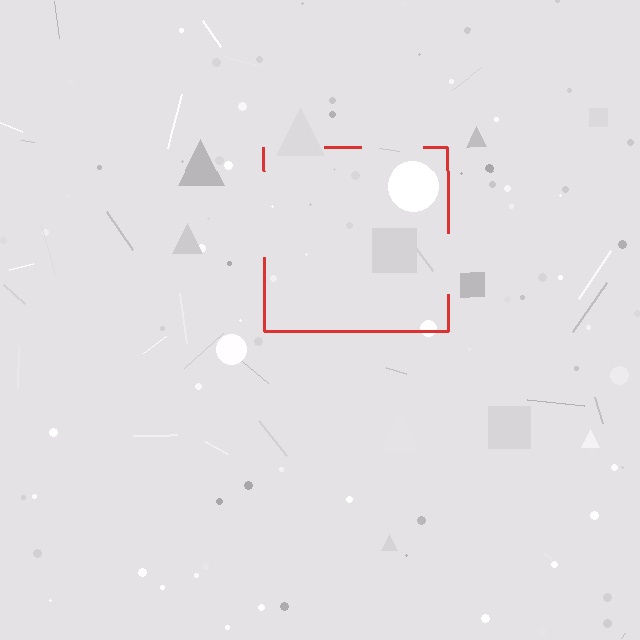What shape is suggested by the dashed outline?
The dashed outline suggests a square.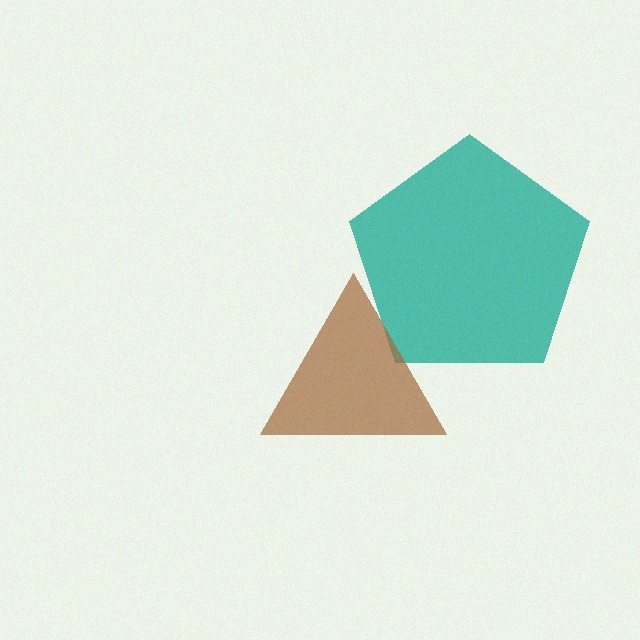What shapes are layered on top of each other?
The layered shapes are: a teal pentagon, a brown triangle.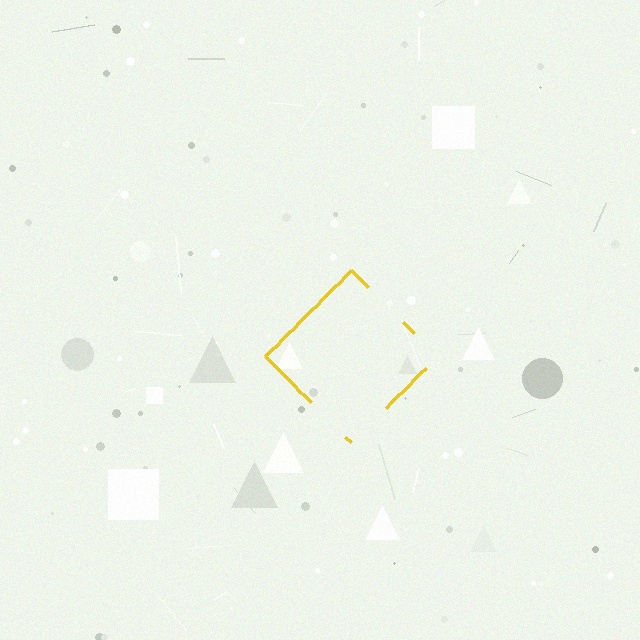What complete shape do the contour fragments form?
The contour fragments form a diamond.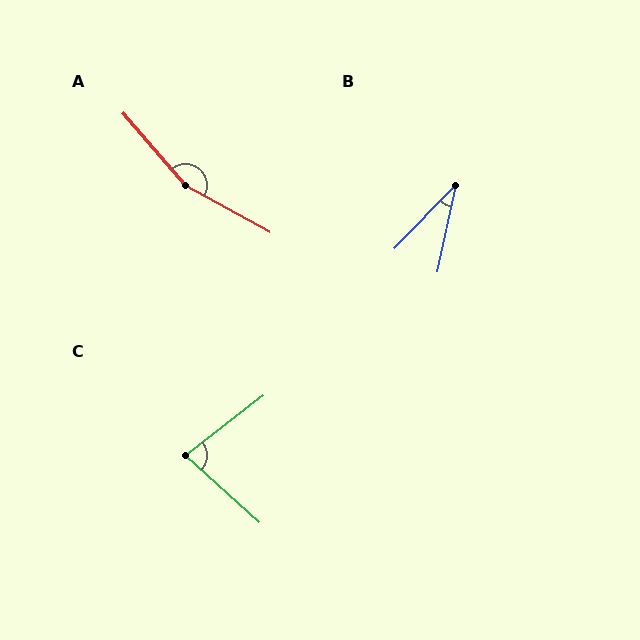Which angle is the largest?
A, at approximately 159 degrees.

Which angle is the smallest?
B, at approximately 32 degrees.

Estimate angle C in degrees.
Approximately 80 degrees.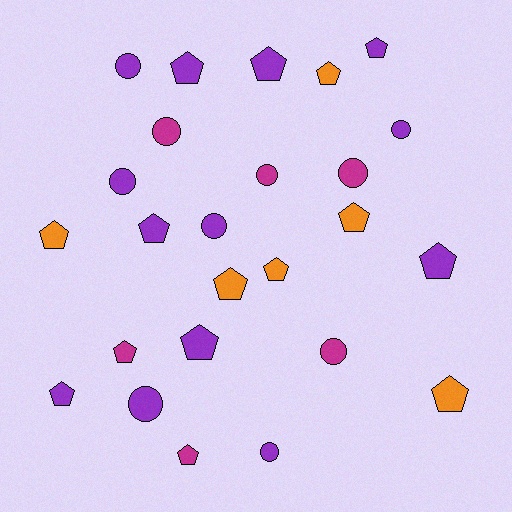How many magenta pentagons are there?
There are 2 magenta pentagons.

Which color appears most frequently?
Purple, with 13 objects.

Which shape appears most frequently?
Pentagon, with 15 objects.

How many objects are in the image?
There are 25 objects.